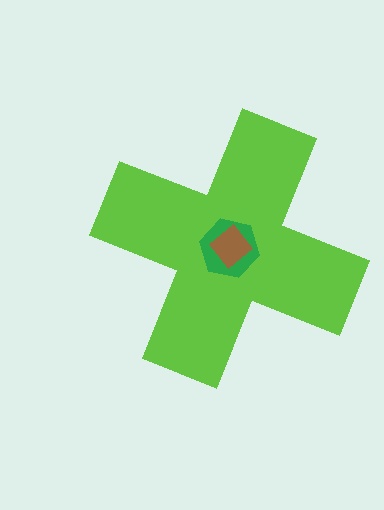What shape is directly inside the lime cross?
The green hexagon.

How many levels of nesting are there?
3.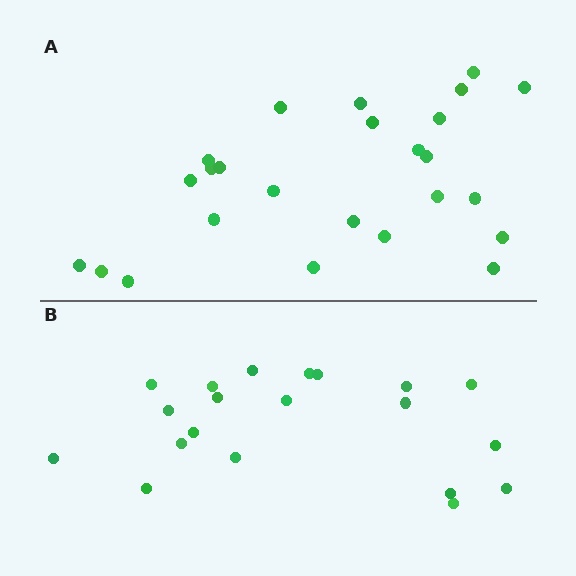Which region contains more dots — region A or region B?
Region A (the top region) has more dots.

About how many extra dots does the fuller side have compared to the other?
Region A has about 5 more dots than region B.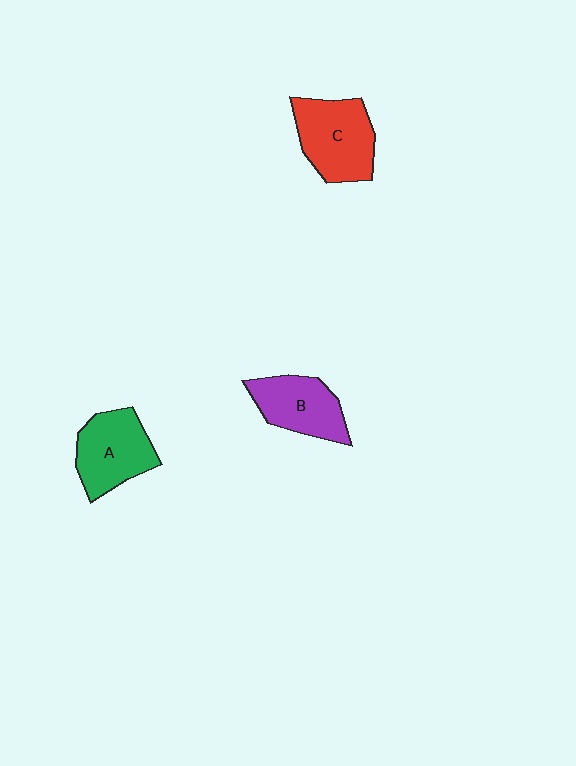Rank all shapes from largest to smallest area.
From largest to smallest: C (red), A (green), B (purple).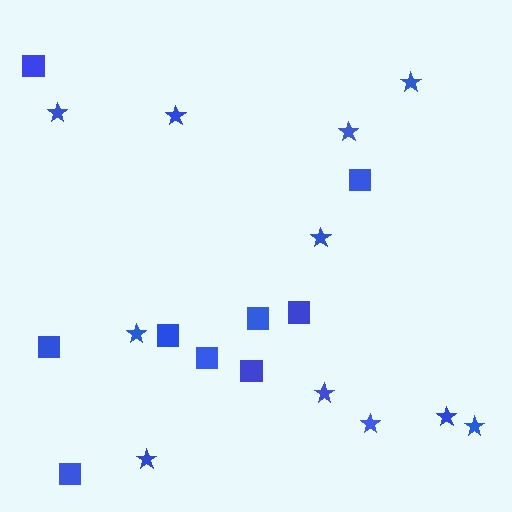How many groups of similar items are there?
There are 2 groups: one group of stars (11) and one group of squares (9).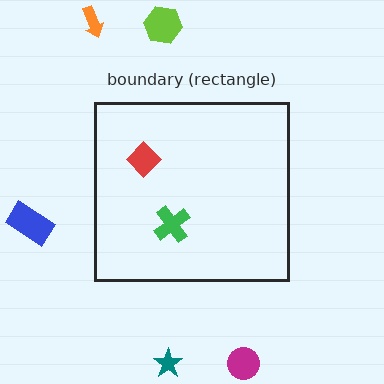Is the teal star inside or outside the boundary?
Outside.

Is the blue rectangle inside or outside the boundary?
Outside.